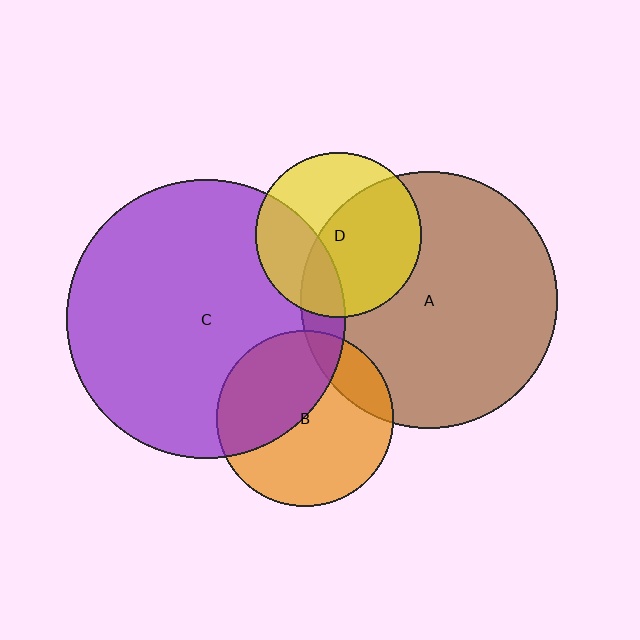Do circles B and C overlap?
Yes.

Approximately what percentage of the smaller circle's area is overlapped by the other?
Approximately 45%.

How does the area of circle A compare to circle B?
Approximately 2.1 times.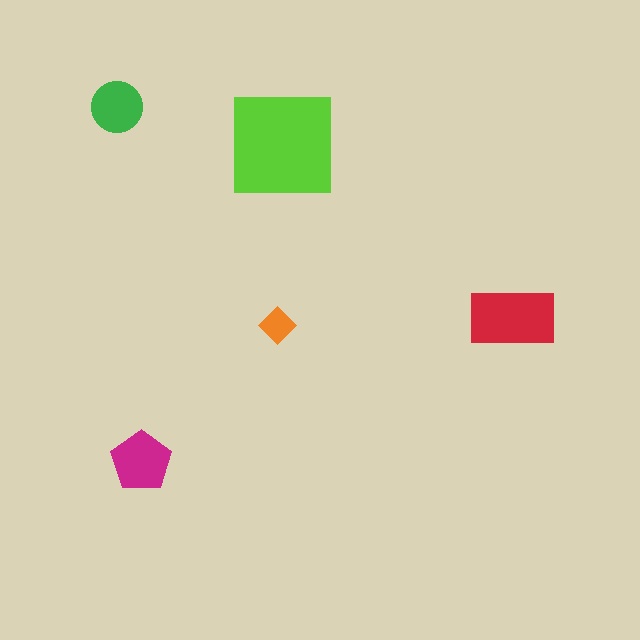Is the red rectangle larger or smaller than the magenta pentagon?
Larger.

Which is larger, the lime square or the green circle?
The lime square.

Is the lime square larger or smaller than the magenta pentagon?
Larger.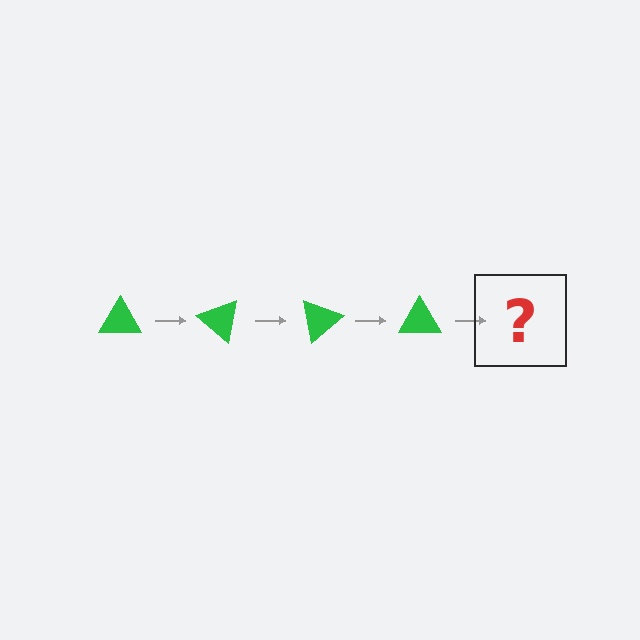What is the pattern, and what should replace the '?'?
The pattern is that the triangle rotates 40 degrees each step. The '?' should be a green triangle rotated 160 degrees.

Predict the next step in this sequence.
The next step is a green triangle rotated 160 degrees.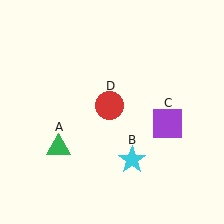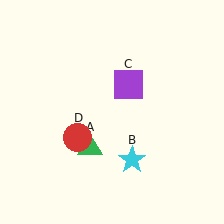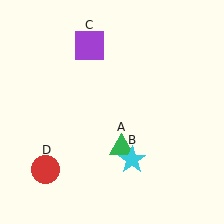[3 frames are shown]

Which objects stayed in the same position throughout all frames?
Cyan star (object B) remained stationary.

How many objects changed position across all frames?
3 objects changed position: green triangle (object A), purple square (object C), red circle (object D).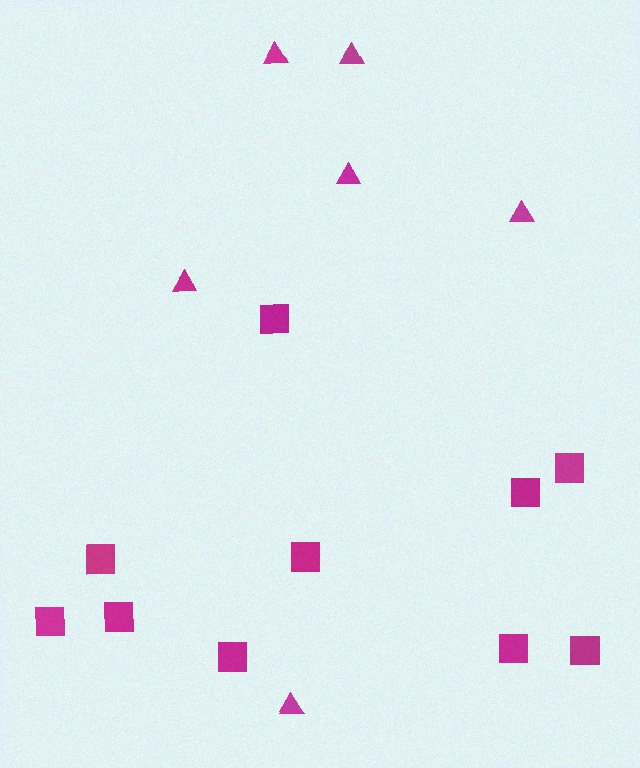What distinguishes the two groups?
There are 2 groups: one group of triangles (6) and one group of squares (10).